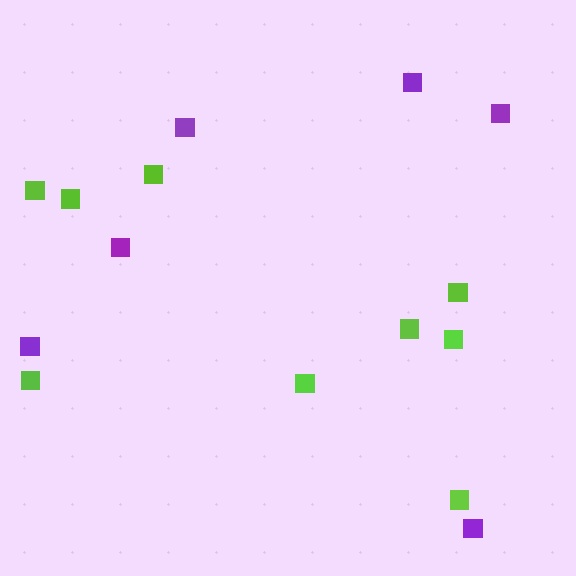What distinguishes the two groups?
There are 2 groups: one group of purple squares (6) and one group of lime squares (9).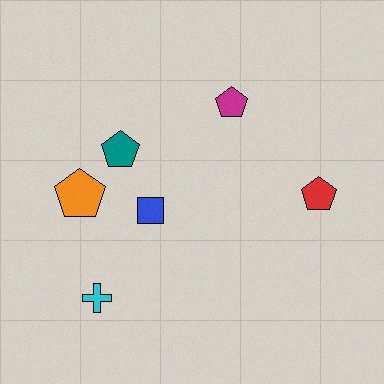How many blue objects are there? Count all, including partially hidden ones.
There is 1 blue object.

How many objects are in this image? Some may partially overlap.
There are 6 objects.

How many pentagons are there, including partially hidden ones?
There are 4 pentagons.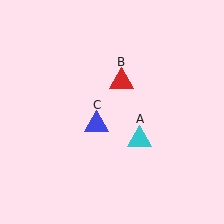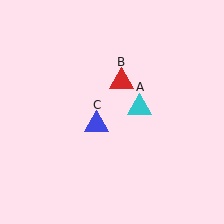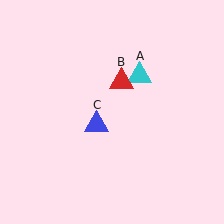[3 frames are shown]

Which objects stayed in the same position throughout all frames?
Red triangle (object B) and blue triangle (object C) remained stationary.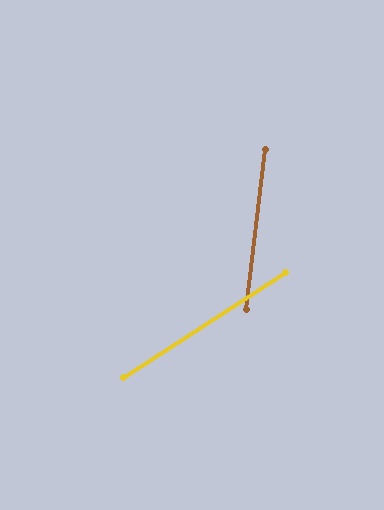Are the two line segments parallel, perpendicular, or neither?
Neither parallel nor perpendicular — they differ by about 50°.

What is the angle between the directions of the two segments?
Approximately 50 degrees.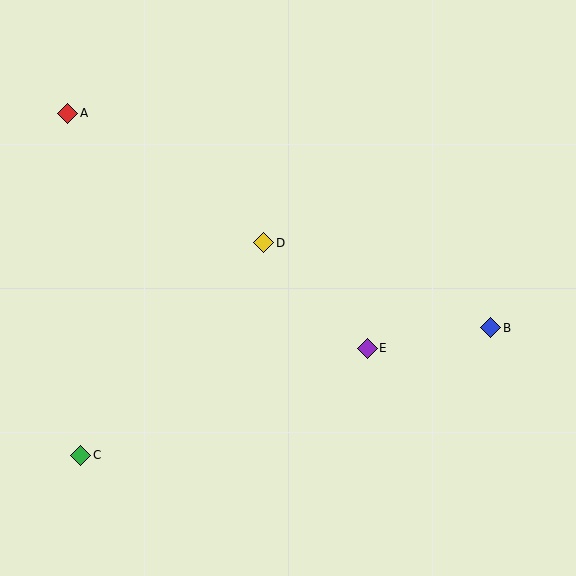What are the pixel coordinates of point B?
Point B is at (491, 328).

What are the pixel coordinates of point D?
Point D is at (264, 243).